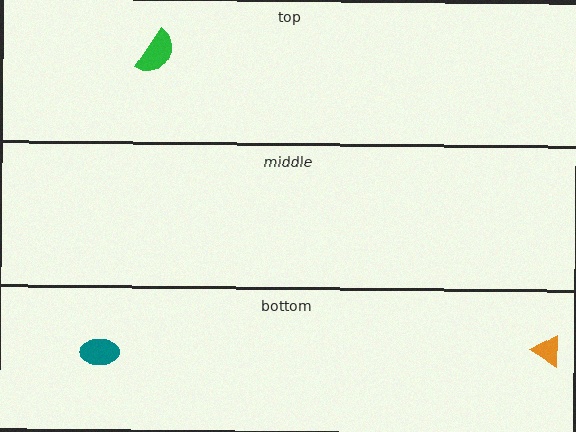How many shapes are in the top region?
1.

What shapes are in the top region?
The green semicircle.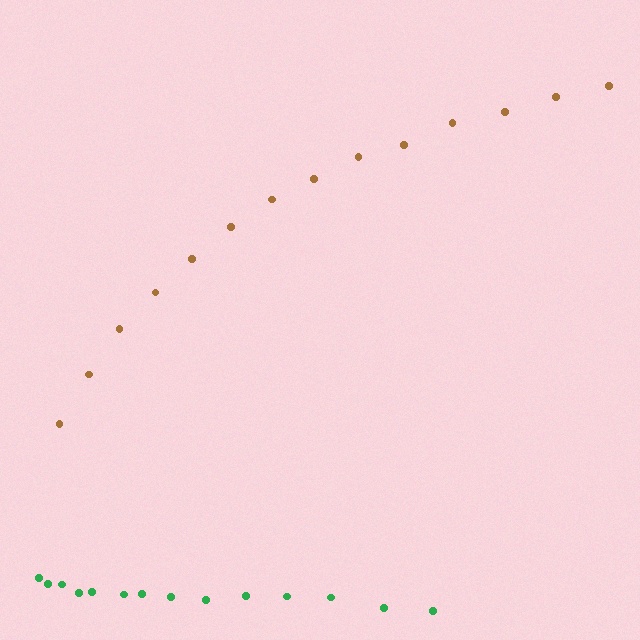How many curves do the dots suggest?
There are 2 distinct paths.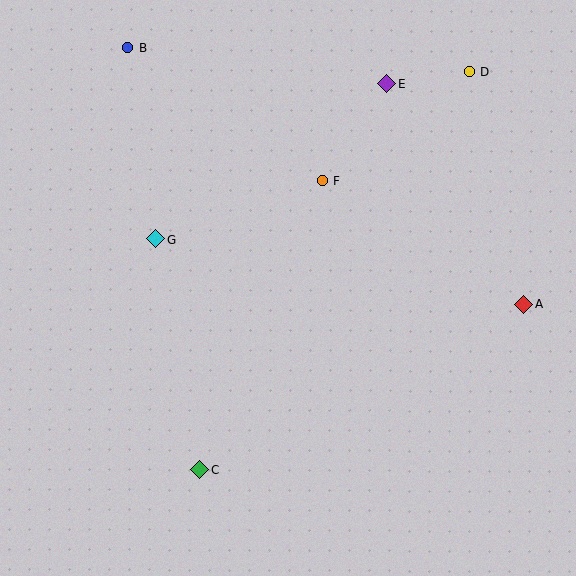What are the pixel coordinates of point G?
Point G is at (156, 239).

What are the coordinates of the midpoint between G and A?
The midpoint between G and A is at (340, 272).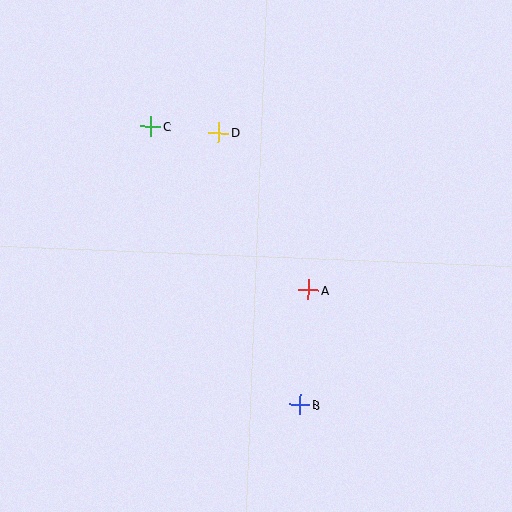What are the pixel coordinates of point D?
Point D is at (218, 133).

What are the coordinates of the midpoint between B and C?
The midpoint between B and C is at (225, 266).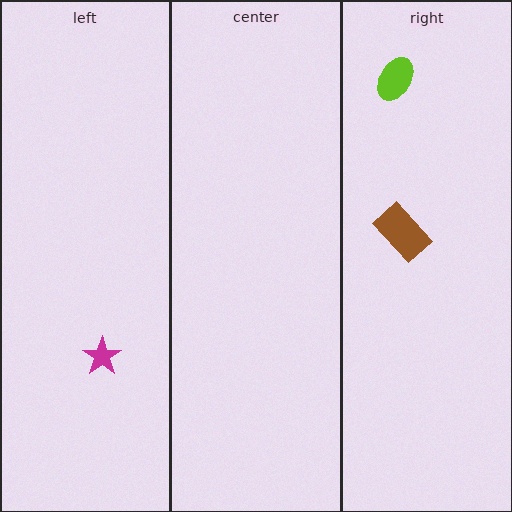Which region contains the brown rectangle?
The right region.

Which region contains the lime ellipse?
The right region.